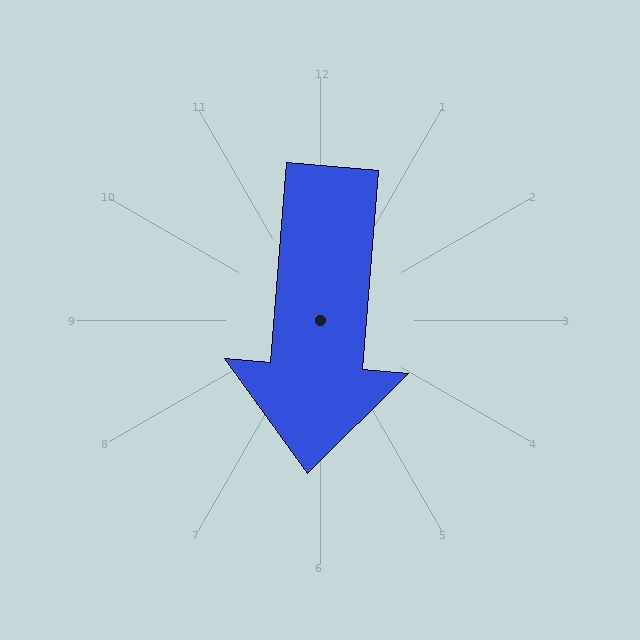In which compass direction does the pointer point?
South.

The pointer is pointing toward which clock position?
Roughly 6 o'clock.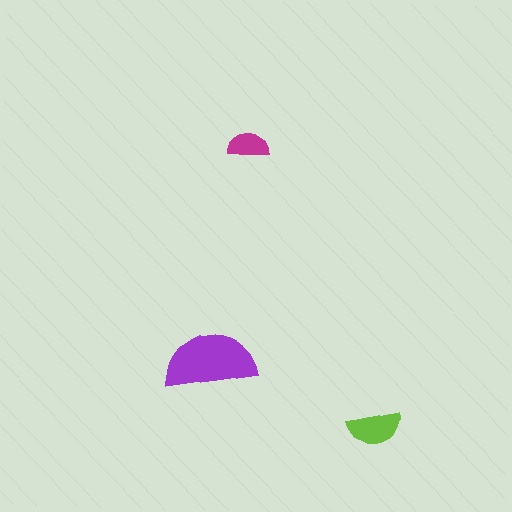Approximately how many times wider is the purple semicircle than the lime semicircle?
About 1.5 times wider.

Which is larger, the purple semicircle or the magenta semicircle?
The purple one.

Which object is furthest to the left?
The purple semicircle is leftmost.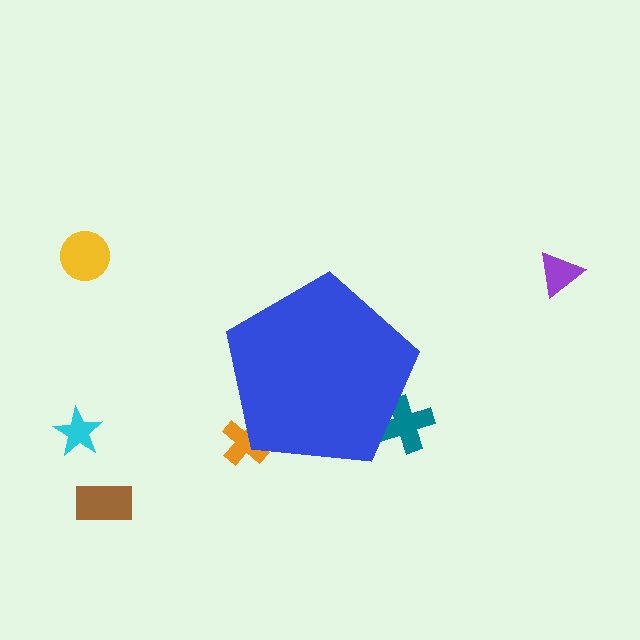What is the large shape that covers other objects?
A blue pentagon.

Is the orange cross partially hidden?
Yes, the orange cross is partially hidden behind the blue pentagon.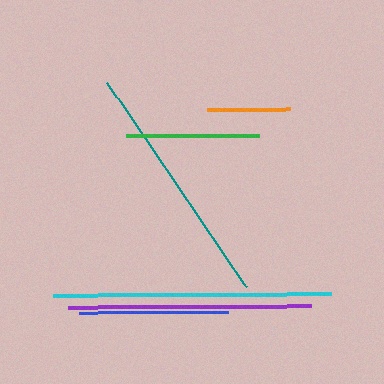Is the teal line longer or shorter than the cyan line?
The cyan line is longer than the teal line.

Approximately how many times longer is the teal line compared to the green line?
The teal line is approximately 1.8 times the length of the green line.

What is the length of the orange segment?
The orange segment is approximately 83 pixels long.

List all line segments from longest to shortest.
From longest to shortest: cyan, teal, purple, blue, green, orange.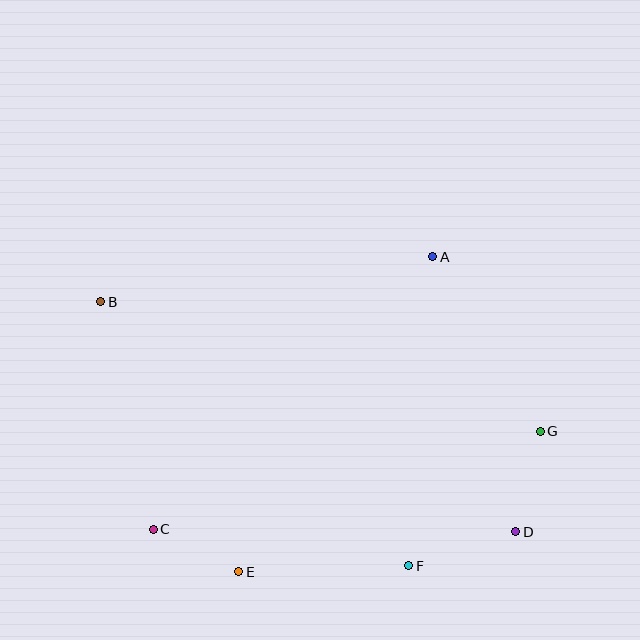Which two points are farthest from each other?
Points B and D are farthest from each other.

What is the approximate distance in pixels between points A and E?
The distance between A and E is approximately 370 pixels.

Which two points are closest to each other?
Points C and E are closest to each other.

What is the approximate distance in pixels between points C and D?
The distance between C and D is approximately 362 pixels.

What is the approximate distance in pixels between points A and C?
The distance between A and C is approximately 390 pixels.